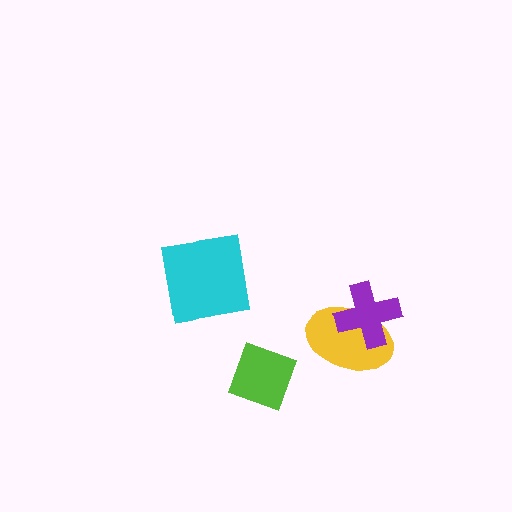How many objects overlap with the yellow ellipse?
1 object overlaps with the yellow ellipse.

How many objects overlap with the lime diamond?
0 objects overlap with the lime diamond.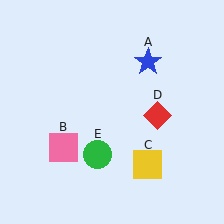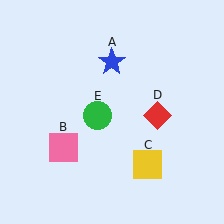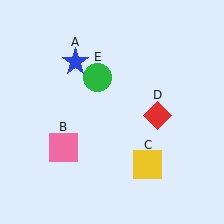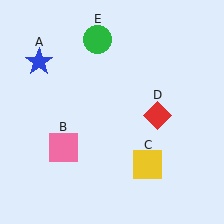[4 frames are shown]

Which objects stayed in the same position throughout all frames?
Pink square (object B) and yellow square (object C) and red diamond (object D) remained stationary.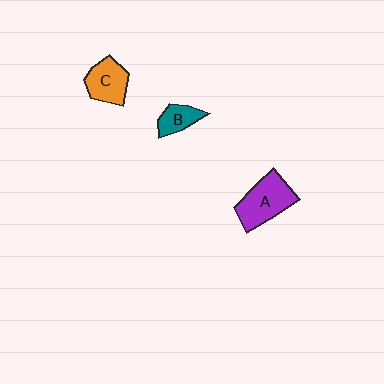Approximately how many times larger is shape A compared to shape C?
Approximately 1.4 times.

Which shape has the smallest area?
Shape B (teal).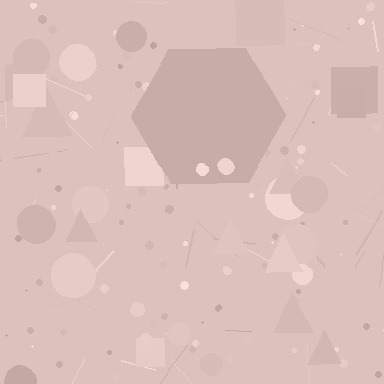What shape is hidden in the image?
A hexagon is hidden in the image.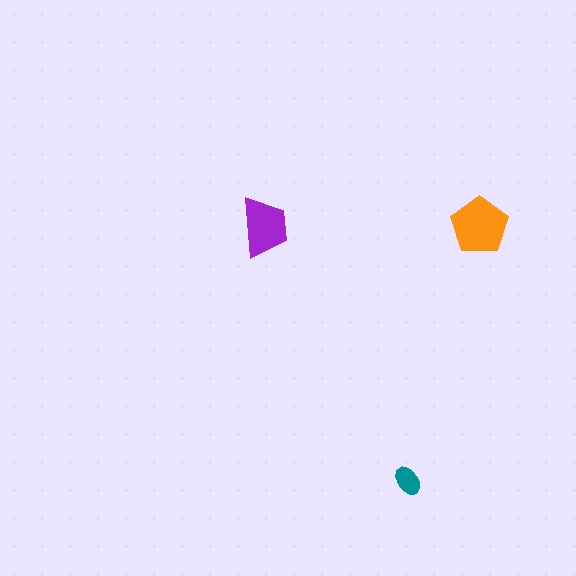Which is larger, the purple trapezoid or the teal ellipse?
The purple trapezoid.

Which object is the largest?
The orange pentagon.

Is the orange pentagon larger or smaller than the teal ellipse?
Larger.